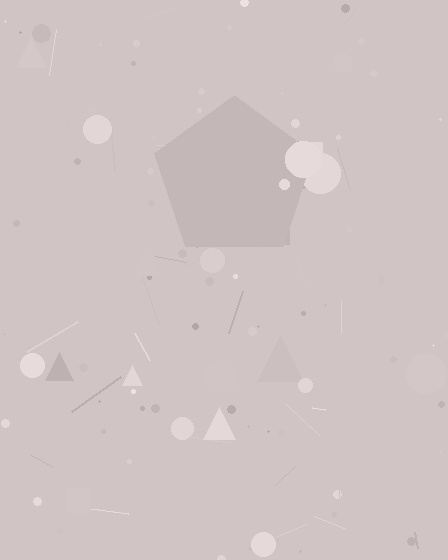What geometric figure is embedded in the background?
A pentagon is embedded in the background.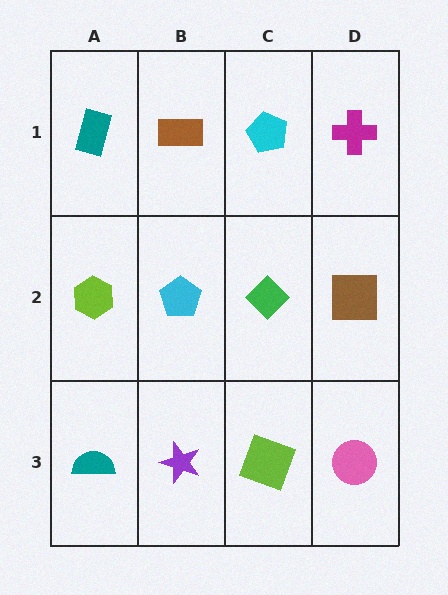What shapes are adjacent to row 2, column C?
A cyan pentagon (row 1, column C), a lime square (row 3, column C), a cyan pentagon (row 2, column B), a brown square (row 2, column D).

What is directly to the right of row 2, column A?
A cyan pentagon.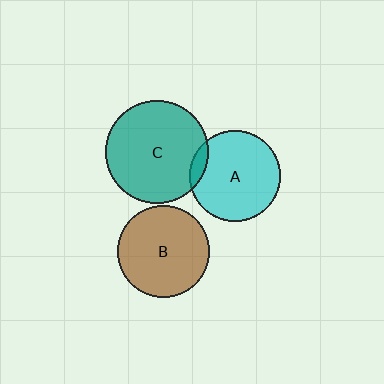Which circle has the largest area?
Circle C (teal).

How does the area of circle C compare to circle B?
Approximately 1.3 times.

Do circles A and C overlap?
Yes.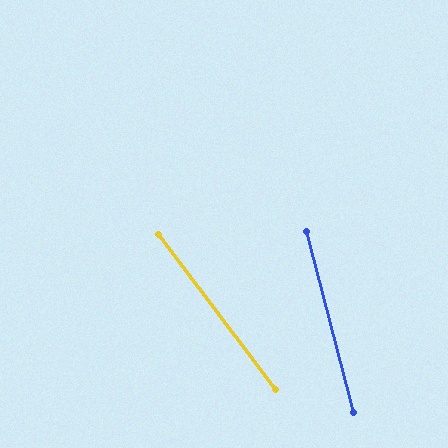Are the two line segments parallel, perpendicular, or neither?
Neither parallel nor perpendicular — they differ by about 23°.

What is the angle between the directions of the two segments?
Approximately 23 degrees.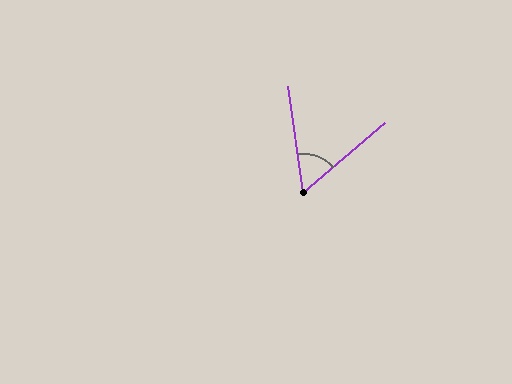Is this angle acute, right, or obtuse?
It is acute.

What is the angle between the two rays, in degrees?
Approximately 58 degrees.